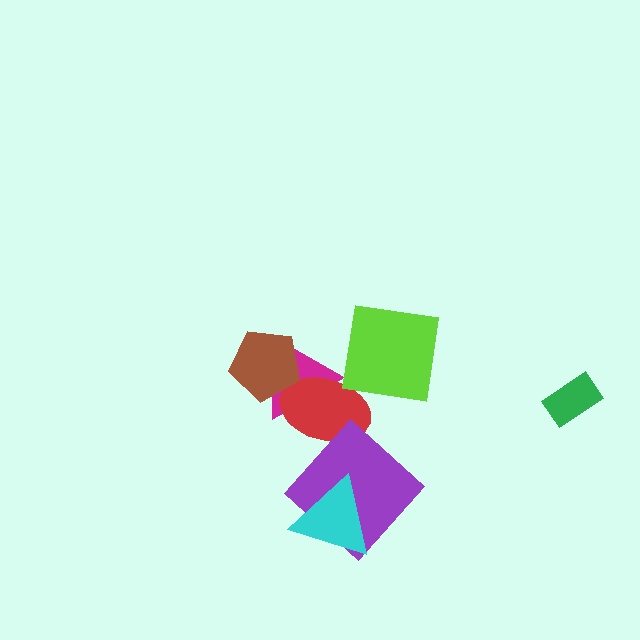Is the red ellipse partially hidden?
Yes, it is partially covered by another shape.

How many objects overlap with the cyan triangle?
1 object overlaps with the cyan triangle.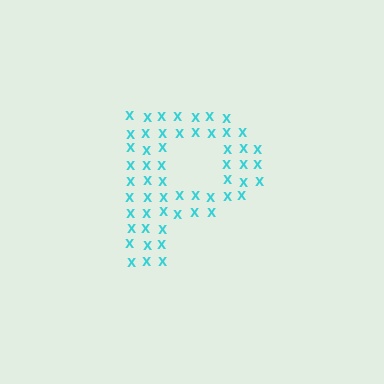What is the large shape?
The large shape is the letter P.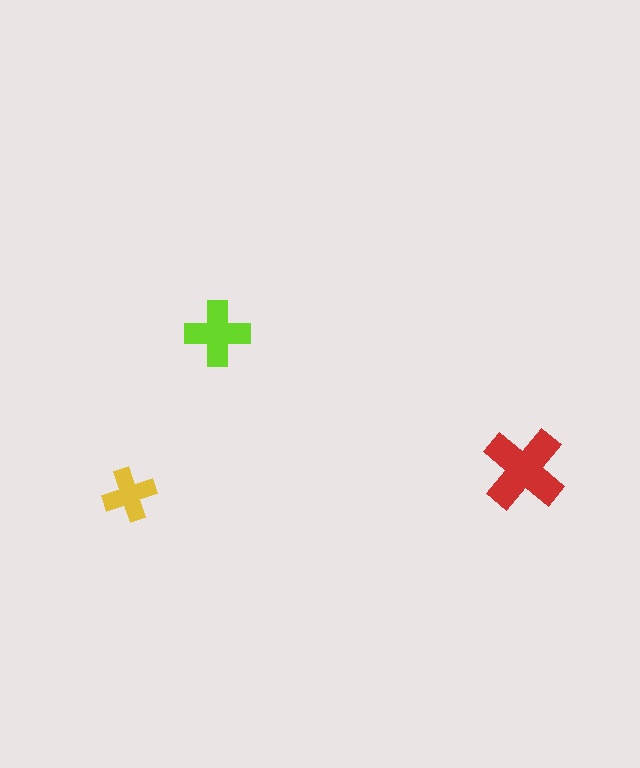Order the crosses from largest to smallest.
the red one, the lime one, the yellow one.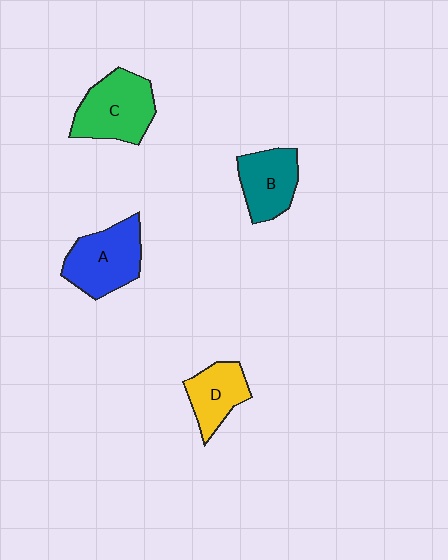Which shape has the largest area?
Shape C (green).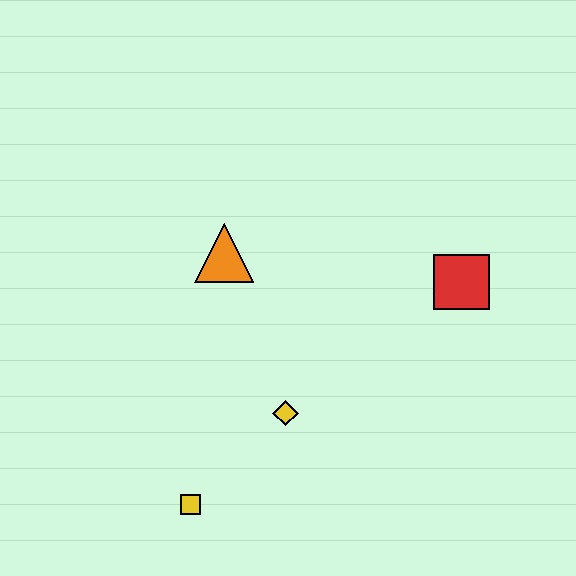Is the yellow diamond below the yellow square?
No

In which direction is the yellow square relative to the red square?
The yellow square is to the left of the red square.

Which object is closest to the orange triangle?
The yellow diamond is closest to the orange triangle.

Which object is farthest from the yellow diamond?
The red square is farthest from the yellow diamond.